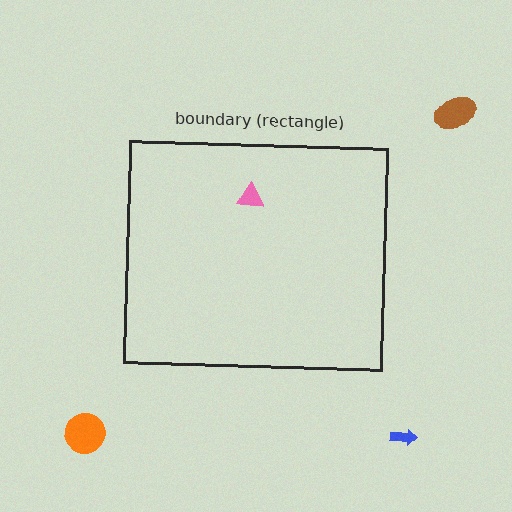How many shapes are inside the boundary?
1 inside, 3 outside.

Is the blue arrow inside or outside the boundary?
Outside.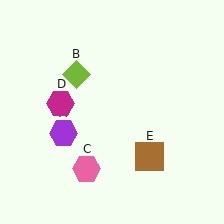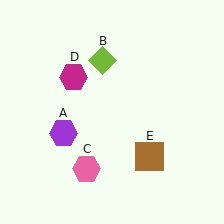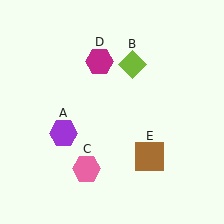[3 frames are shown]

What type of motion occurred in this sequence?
The lime diamond (object B), magenta hexagon (object D) rotated clockwise around the center of the scene.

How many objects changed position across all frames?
2 objects changed position: lime diamond (object B), magenta hexagon (object D).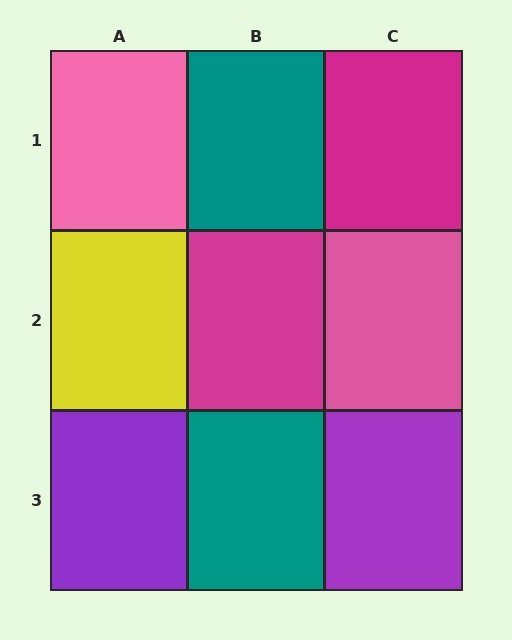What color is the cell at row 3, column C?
Purple.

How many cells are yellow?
1 cell is yellow.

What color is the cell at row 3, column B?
Teal.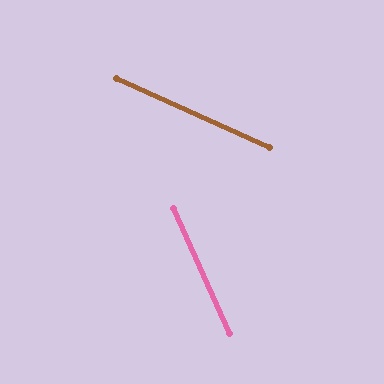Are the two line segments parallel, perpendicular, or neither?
Neither parallel nor perpendicular — they differ by about 42°.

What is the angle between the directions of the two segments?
Approximately 42 degrees.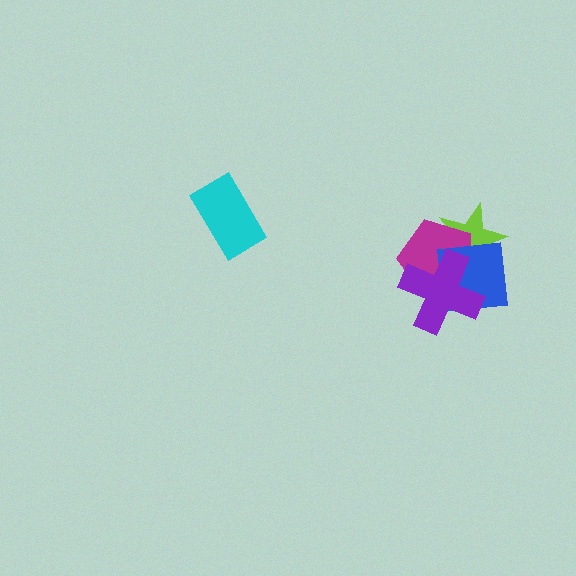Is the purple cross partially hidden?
No, no other shape covers it.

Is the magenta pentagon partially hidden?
Yes, it is partially covered by another shape.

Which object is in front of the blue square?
The purple cross is in front of the blue square.